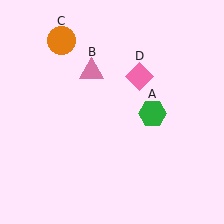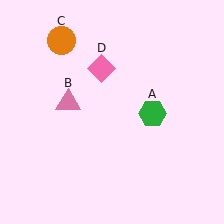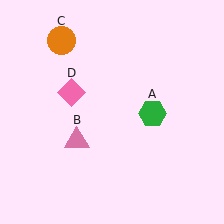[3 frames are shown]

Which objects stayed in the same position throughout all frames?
Green hexagon (object A) and orange circle (object C) remained stationary.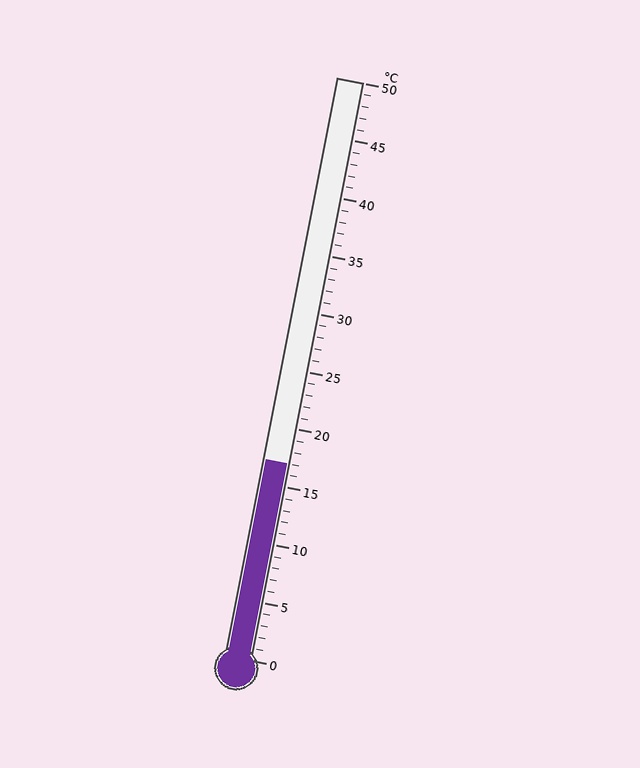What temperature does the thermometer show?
The thermometer shows approximately 17°C.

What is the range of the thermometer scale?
The thermometer scale ranges from 0°C to 50°C.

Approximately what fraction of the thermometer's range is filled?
The thermometer is filled to approximately 35% of its range.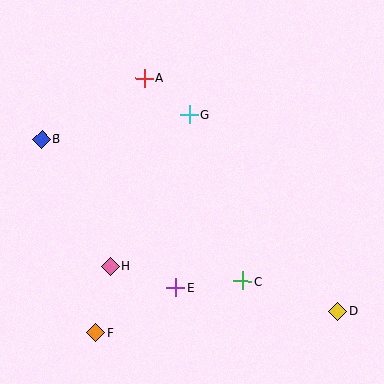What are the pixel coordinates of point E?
Point E is at (176, 287).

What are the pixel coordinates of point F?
Point F is at (96, 333).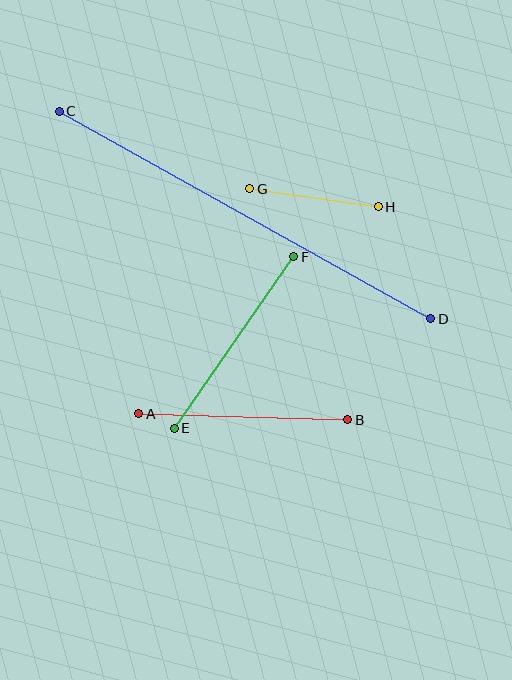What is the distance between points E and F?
The distance is approximately 209 pixels.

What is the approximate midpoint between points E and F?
The midpoint is at approximately (234, 342) pixels.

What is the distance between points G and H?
The distance is approximately 130 pixels.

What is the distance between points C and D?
The distance is approximately 425 pixels.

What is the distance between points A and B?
The distance is approximately 209 pixels.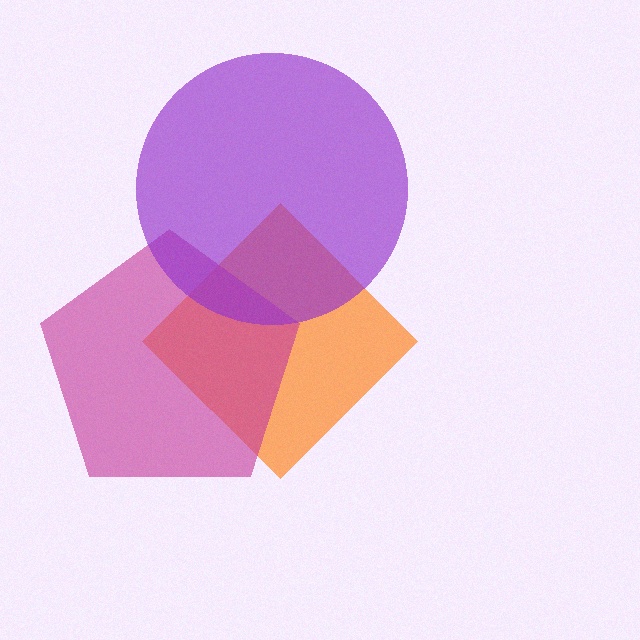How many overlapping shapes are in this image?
There are 3 overlapping shapes in the image.